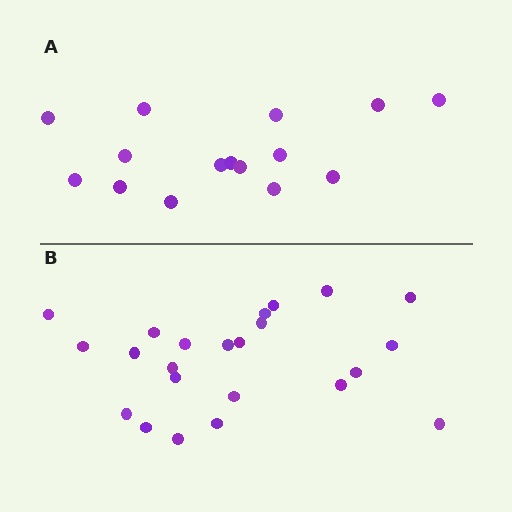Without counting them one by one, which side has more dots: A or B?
Region B (the bottom region) has more dots.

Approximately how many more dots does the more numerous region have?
Region B has roughly 8 or so more dots than region A.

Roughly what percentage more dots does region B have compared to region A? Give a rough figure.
About 55% more.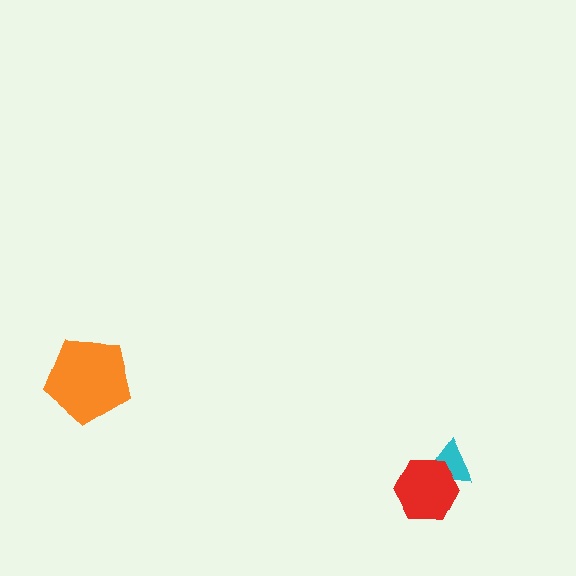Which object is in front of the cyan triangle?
The red hexagon is in front of the cyan triangle.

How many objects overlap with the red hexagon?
1 object overlaps with the red hexagon.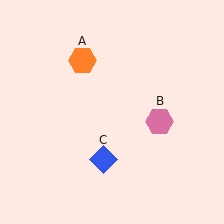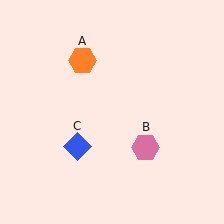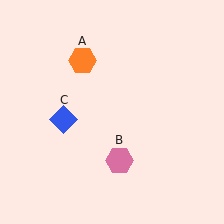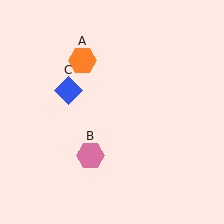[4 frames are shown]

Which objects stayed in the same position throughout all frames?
Orange hexagon (object A) remained stationary.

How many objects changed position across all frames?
2 objects changed position: pink hexagon (object B), blue diamond (object C).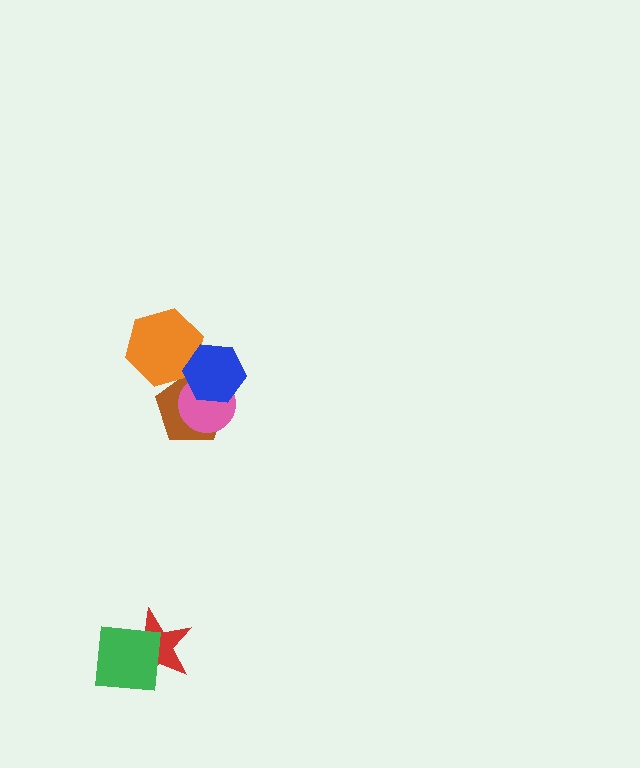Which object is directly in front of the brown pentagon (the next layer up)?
The orange hexagon is directly in front of the brown pentagon.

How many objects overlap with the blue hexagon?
3 objects overlap with the blue hexagon.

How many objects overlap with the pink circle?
2 objects overlap with the pink circle.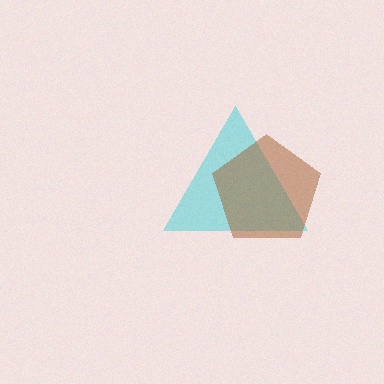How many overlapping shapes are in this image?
There are 2 overlapping shapes in the image.